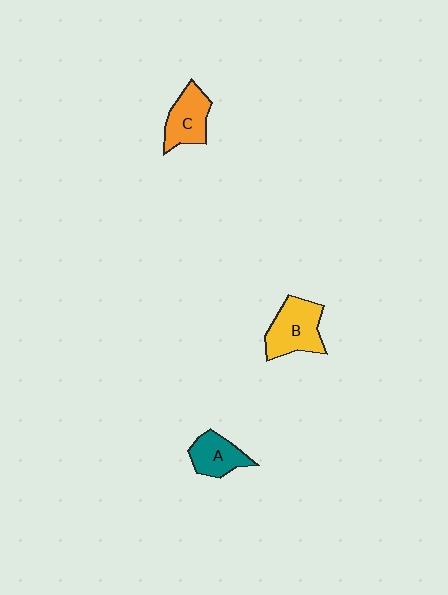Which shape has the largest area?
Shape B (yellow).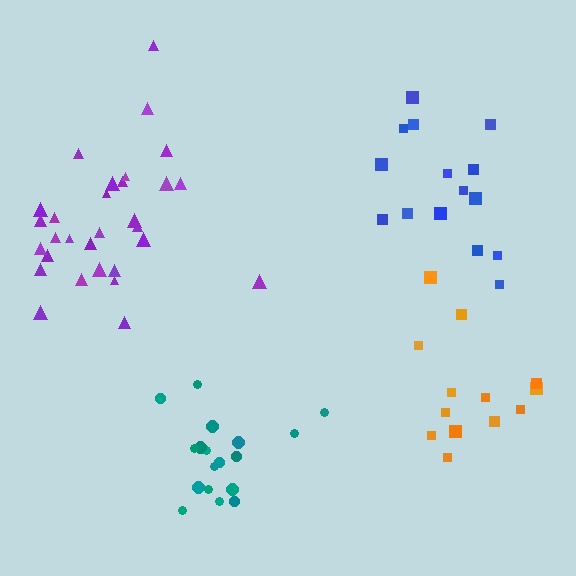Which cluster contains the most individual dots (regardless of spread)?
Purple (31).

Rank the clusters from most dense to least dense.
teal, purple, blue, orange.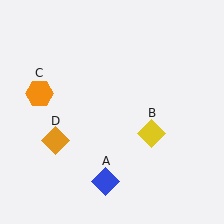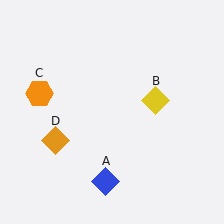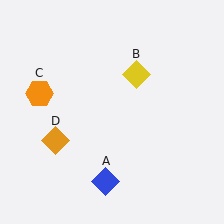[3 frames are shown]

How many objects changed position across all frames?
1 object changed position: yellow diamond (object B).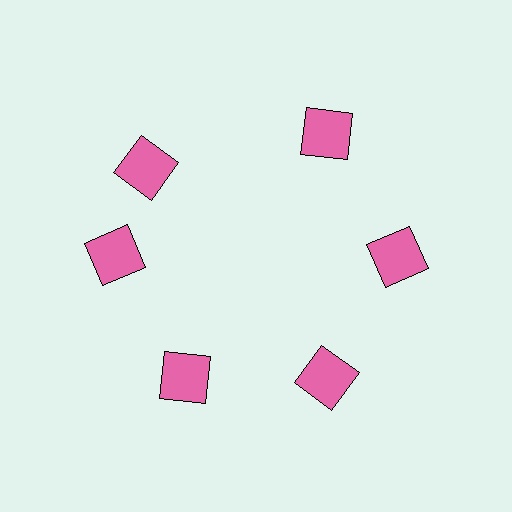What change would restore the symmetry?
The symmetry would be restored by rotating it back into even spacing with its neighbors so that all 6 squares sit at equal angles and equal distance from the center.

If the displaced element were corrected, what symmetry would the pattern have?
It would have 6-fold rotational symmetry — the pattern would map onto itself every 60 degrees.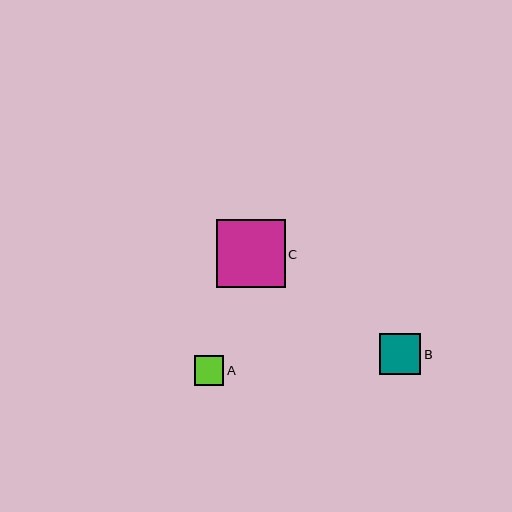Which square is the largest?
Square C is the largest with a size of approximately 68 pixels.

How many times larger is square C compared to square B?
Square C is approximately 1.7 times the size of square B.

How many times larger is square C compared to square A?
Square C is approximately 2.3 times the size of square A.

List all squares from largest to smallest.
From largest to smallest: C, B, A.